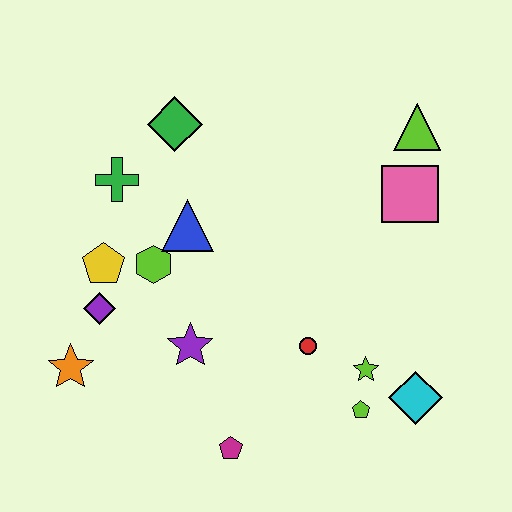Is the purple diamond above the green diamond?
No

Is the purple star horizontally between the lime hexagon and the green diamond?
No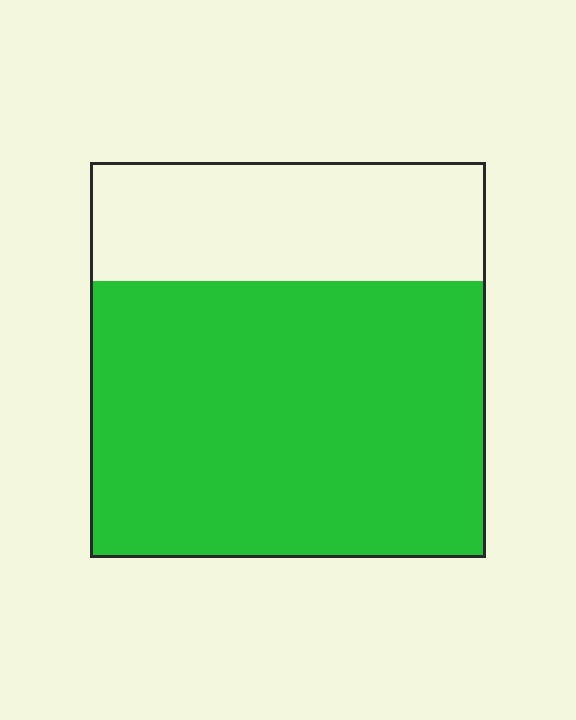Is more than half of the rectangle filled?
Yes.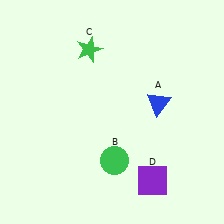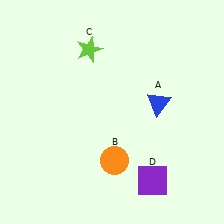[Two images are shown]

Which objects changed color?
B changed from green to orange. C changed from green to lime.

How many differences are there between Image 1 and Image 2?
There are 2 differences between the two images.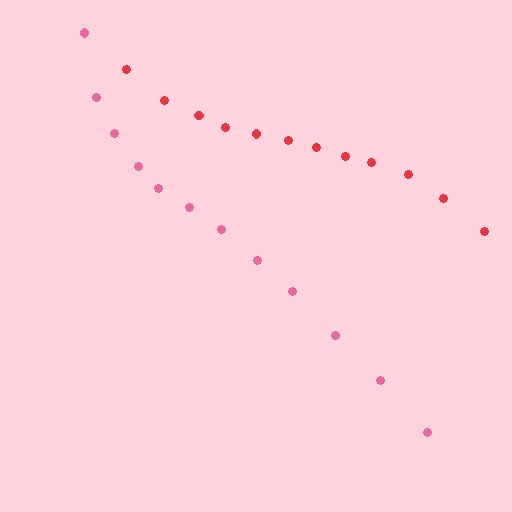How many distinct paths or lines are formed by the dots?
There are 2 distinct paths.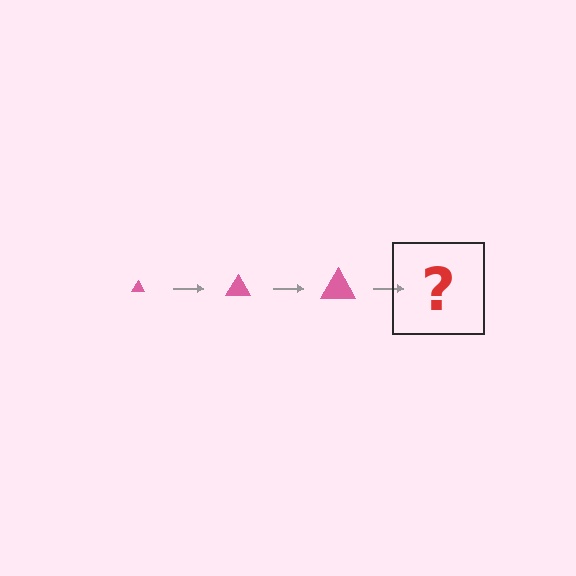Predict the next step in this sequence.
The next step is a pink triangle, larger than the previous one.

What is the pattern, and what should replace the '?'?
The pattern is that the triangle gets progressively larger each step. The '?' should be a pink triangle, larger than the previous one.